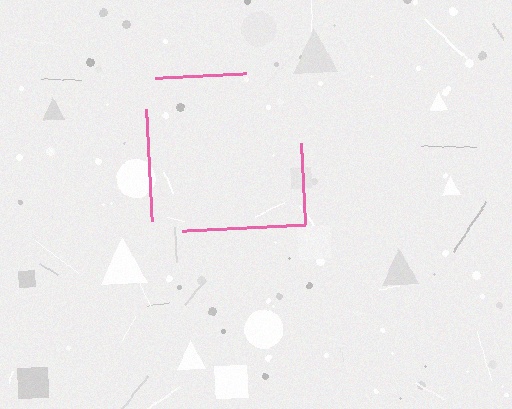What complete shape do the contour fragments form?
The contour fragments form a square.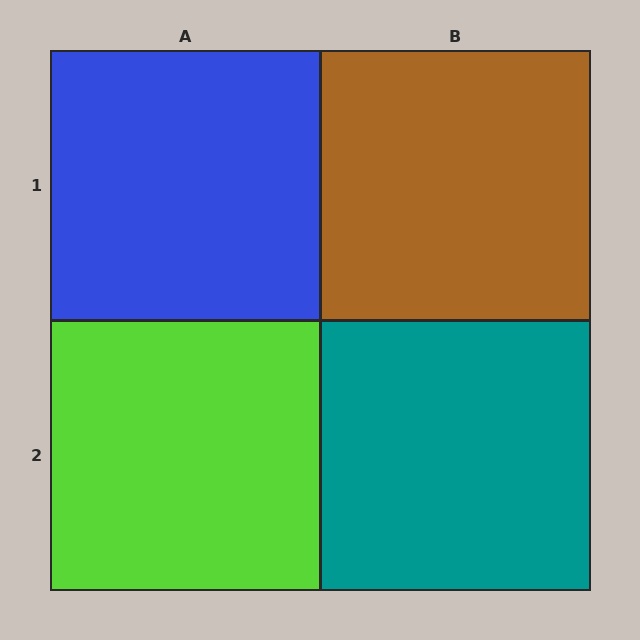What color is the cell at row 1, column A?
Blue.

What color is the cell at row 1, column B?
Brown.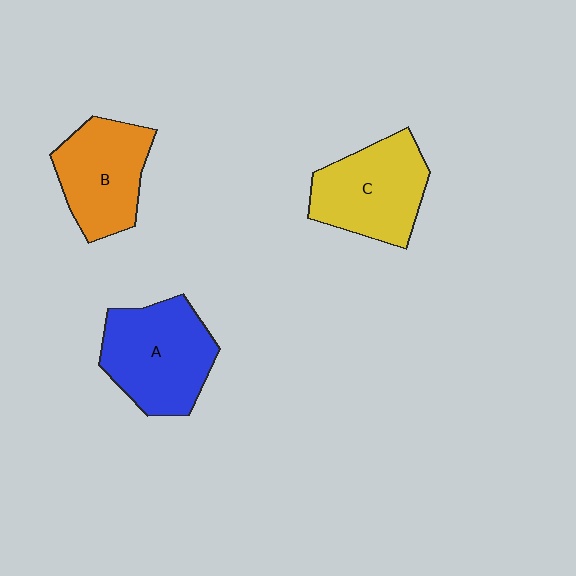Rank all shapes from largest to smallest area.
From largest to smallest: A (blue), C (yellow), B (orange).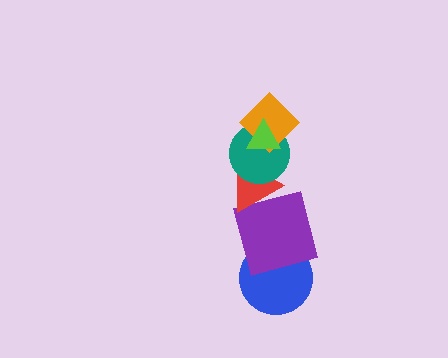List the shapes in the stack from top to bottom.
From top to bottom: the lime triangle, the orange diamond, the teal circle, the red triangle, the purple square, the blue circle.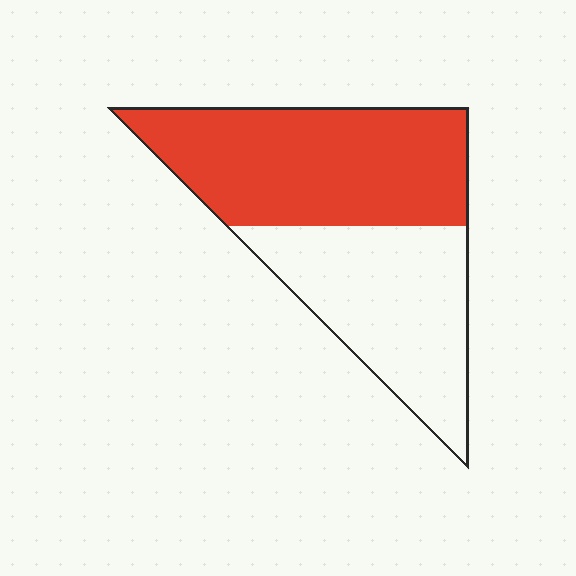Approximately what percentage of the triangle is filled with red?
Approximately 55%.